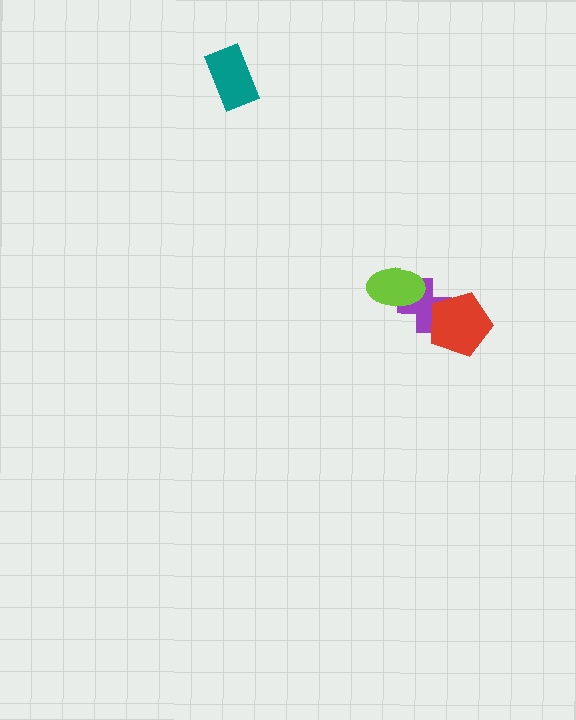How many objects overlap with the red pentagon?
1 object overlaps with the red pentagon.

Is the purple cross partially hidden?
Yes, it is partially covered by another shape.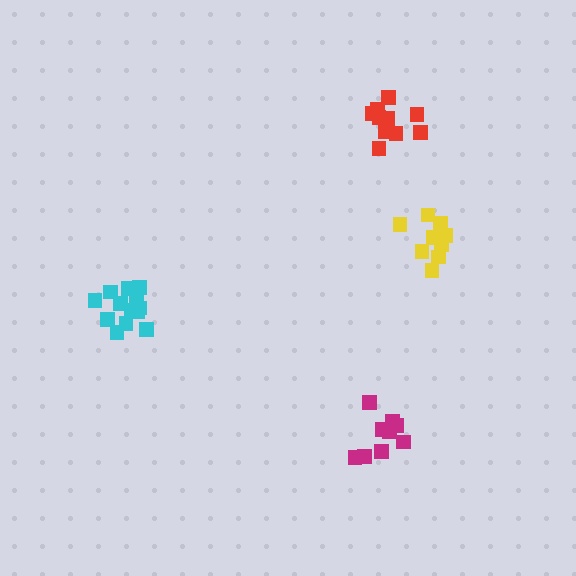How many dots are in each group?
Group 1: 10 dots, Group 2: 13 dots, Group 3: 9 dots, Group 4: 10 dots (42 total).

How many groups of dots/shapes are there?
There are 4 groups.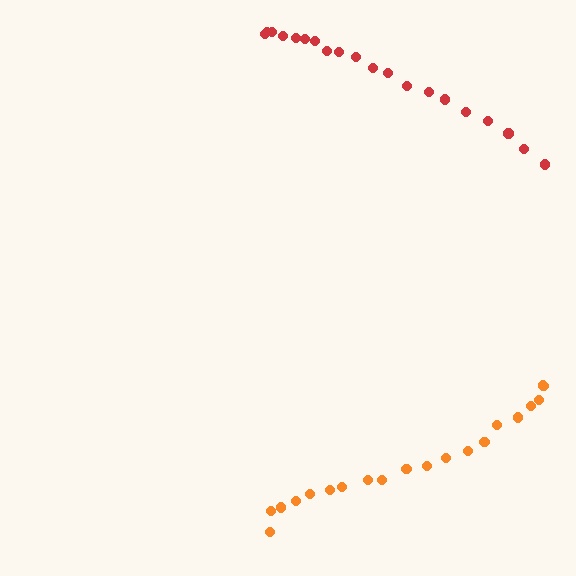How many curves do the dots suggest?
There are 2 distinct paths.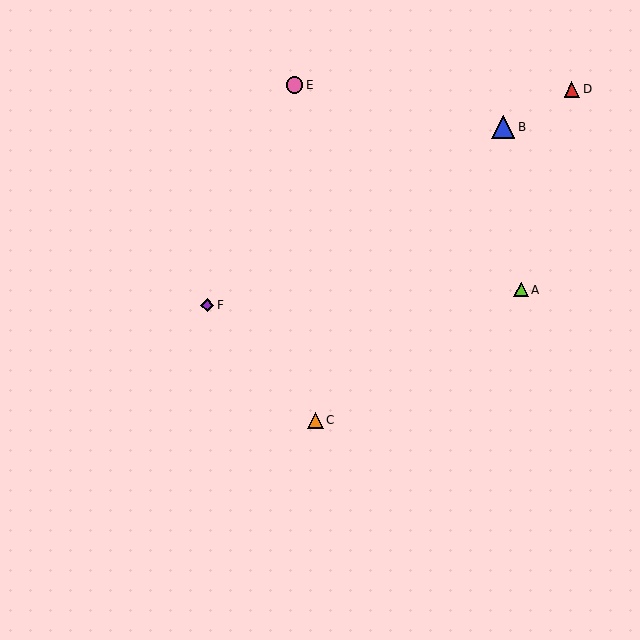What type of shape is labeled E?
Shape E is a pink circle.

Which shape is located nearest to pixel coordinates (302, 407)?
The orange triangle (labeled C) at (315, 420) is nearest to that location.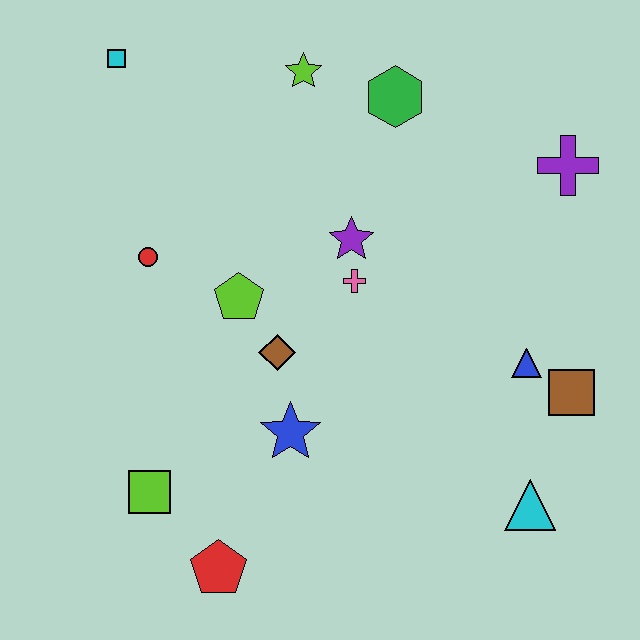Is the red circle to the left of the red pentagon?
Yes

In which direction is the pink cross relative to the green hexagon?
The pink cross is below the green hexagon.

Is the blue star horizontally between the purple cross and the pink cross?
No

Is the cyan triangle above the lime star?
No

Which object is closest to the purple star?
The pink cross is closest to the purple star.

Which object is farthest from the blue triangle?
The cyan square is farthest from the blue triangle.